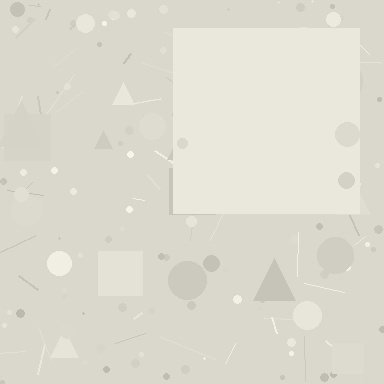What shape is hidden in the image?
A square is hidden in the image.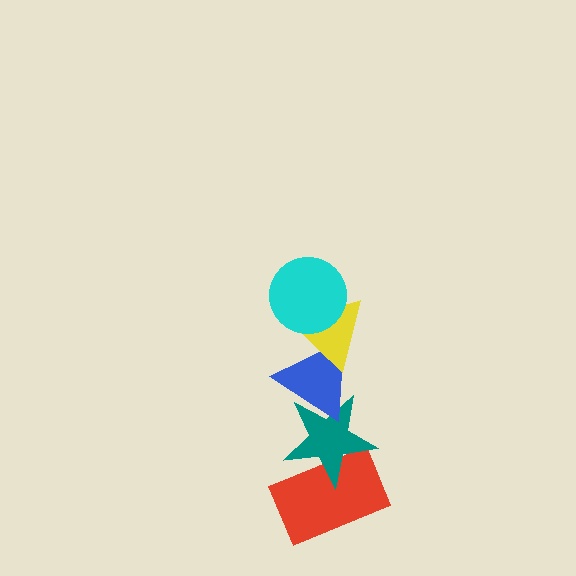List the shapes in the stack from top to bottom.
From top to bottom: the cyan circle, the yellow triangle, the blue triangle, the teal star, the red rectangle.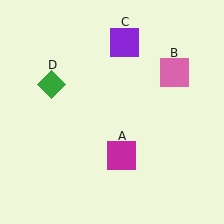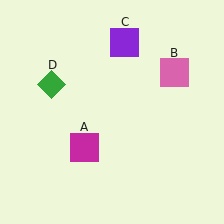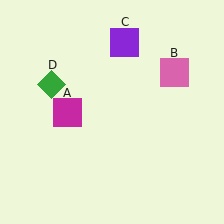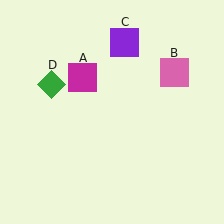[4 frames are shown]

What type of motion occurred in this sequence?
The magenta square (object A) rotated clockwise around the center of the scene.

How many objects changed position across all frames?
1 object changed position: magenta square (object A).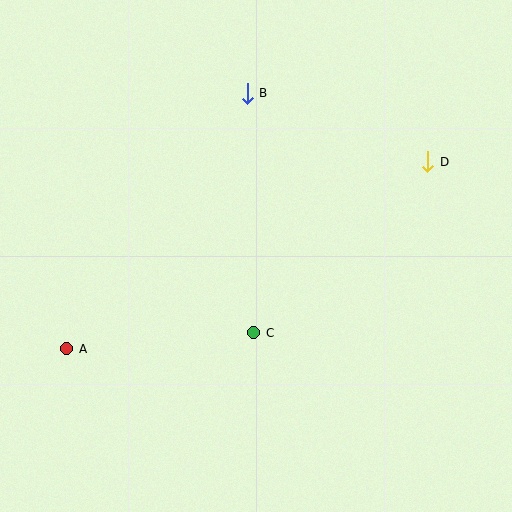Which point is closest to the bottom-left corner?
Point A is closest to the bottom-left corner.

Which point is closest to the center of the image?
Point C at (254, 333) is closest to the center.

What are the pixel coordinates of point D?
Point D is at (428, 162).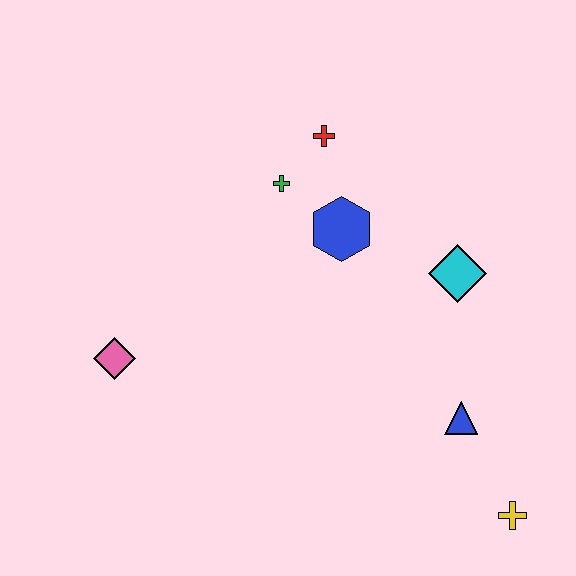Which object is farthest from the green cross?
The yellow cross is farthest from the green cross.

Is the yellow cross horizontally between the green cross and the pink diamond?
No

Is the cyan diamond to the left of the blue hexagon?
No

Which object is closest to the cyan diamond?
The blue hexagon is closest to the cyan diamond.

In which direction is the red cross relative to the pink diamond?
The red cross is above the pink diamond.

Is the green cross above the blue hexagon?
Yes